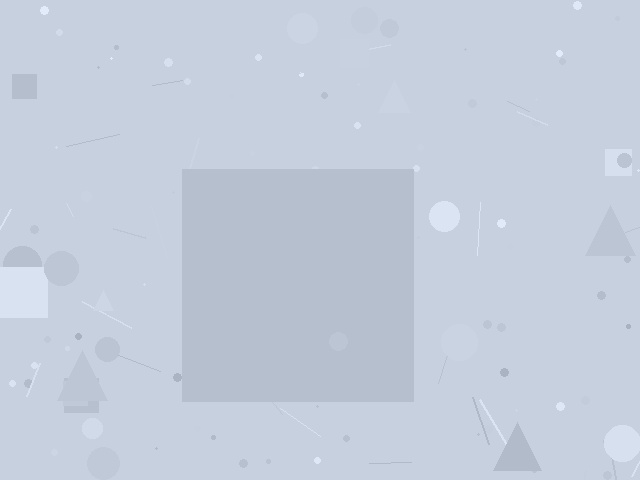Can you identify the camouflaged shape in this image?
The camouflaged shape is a square.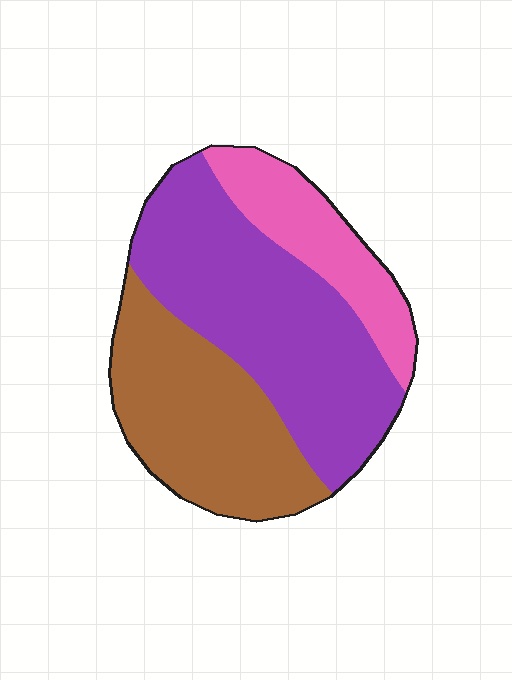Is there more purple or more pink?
Purple.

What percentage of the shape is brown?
Brown covers 34% of the shape.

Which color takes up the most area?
Purple, at roughly 45%.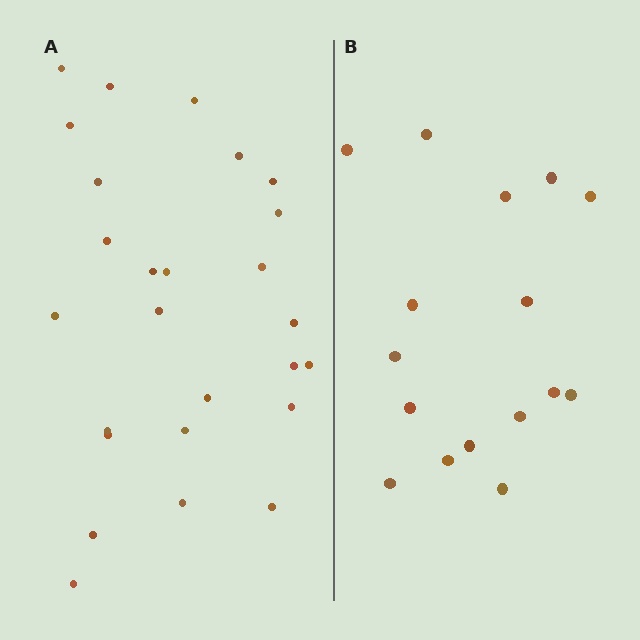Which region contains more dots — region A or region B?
Region A (the left region) has more dots.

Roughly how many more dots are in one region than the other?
Region A has roughly 10 or so more dots than region B.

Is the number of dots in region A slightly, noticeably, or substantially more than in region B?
Region A has substantially more. The ratio is roughly 1.6 to 1.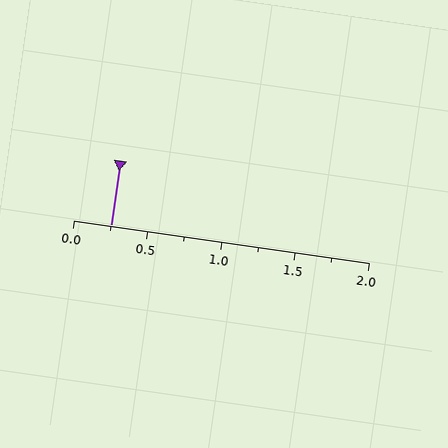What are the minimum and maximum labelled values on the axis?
The axis runs from 0.0 to 2.0.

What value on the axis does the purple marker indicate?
The marker indicates approximately 0.25.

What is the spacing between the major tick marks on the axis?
The major ticks are spaced 0.5 apart.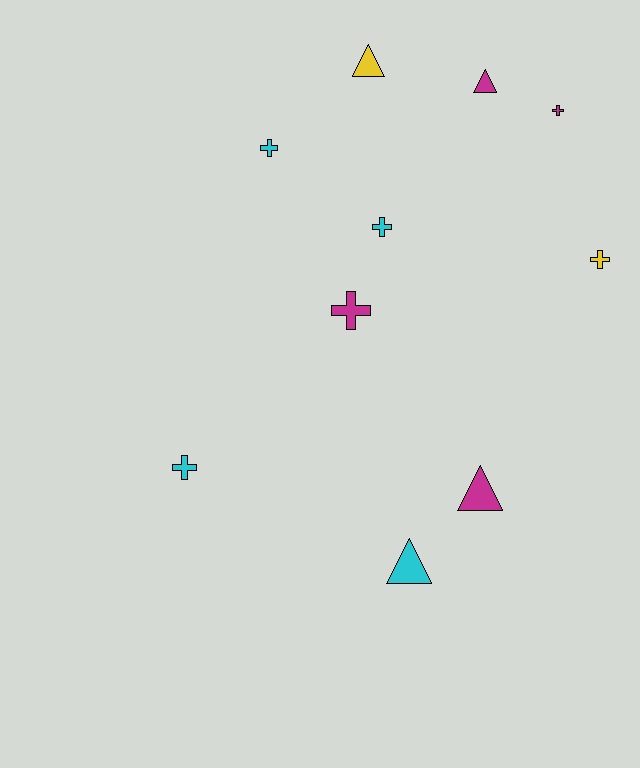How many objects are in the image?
There are 10 objects.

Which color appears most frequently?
Magenta, with 4 objects.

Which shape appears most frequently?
Cross, with 6 objects.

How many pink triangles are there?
There are no pink triangles.